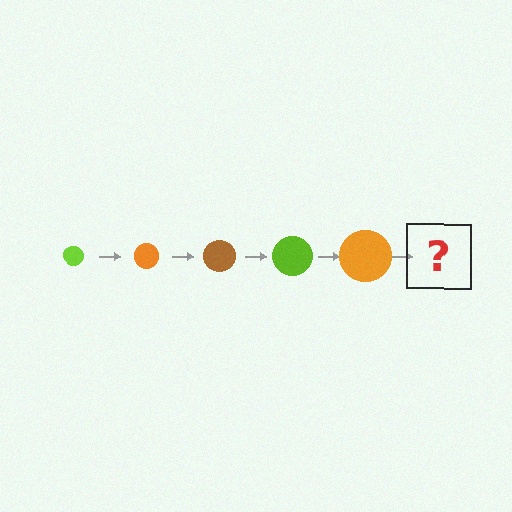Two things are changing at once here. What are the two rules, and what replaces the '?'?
The two rules are that the circle grows larger each step and the color cycles through lime, orange, and brown. The '?' should be a brown circle, larger than the previous one.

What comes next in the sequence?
The next element should be a brown circle, larger than the previous one.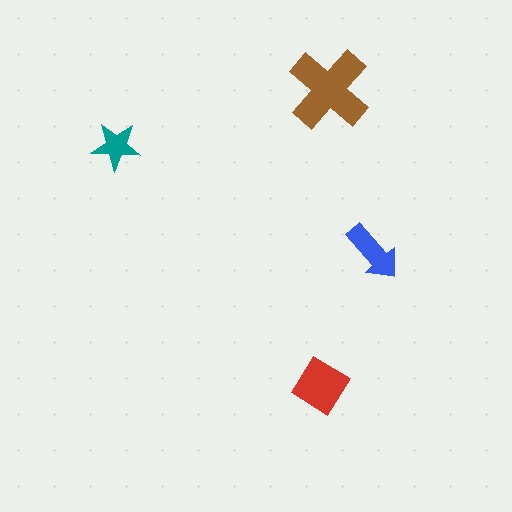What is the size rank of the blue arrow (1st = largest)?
3rd.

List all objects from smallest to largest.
The teal star, the blue arrow, the red diamond, the brown cross.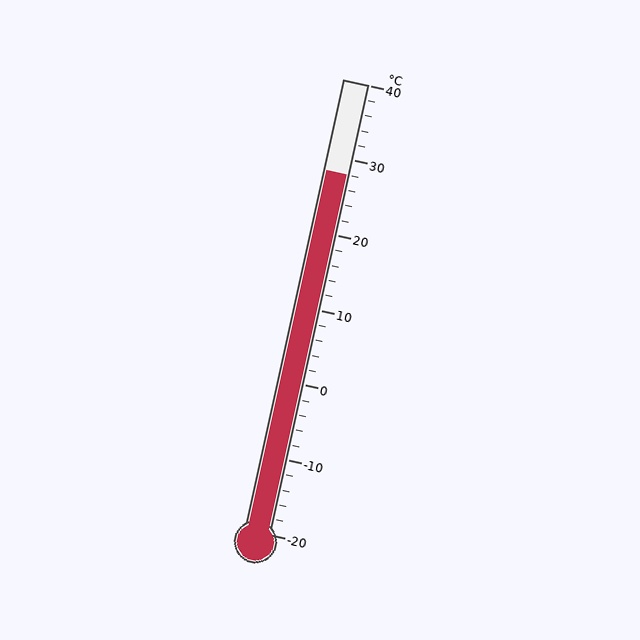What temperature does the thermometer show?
The thermometer shows approximately 28°C.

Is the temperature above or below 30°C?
The temperature is below 30°C.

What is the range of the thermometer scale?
The thermometer scale ranges from -20°C to 40°C.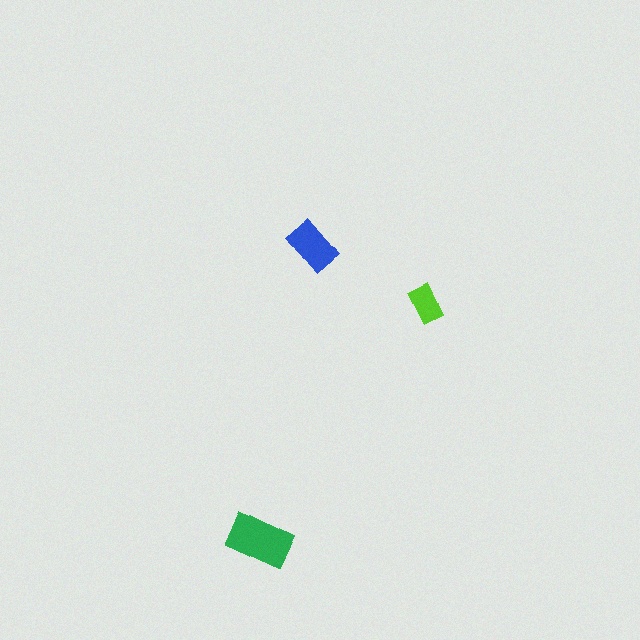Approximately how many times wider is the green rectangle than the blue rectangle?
About 1.5 times wider.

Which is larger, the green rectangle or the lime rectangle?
The green one.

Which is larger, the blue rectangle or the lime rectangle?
The blue one.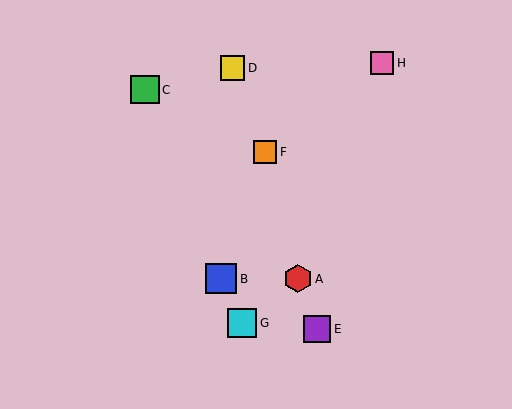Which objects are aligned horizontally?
Objects A, B are aligned horizontally.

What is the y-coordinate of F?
Object F is at y≈152.